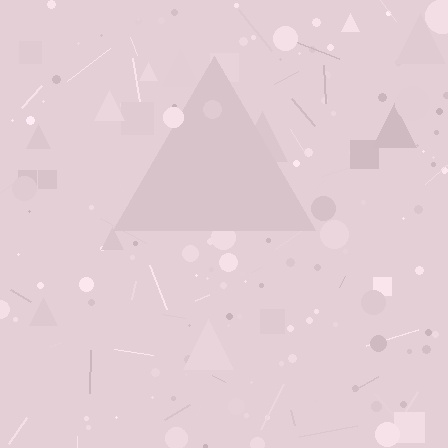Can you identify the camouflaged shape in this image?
The camouflaged shape is a triangle.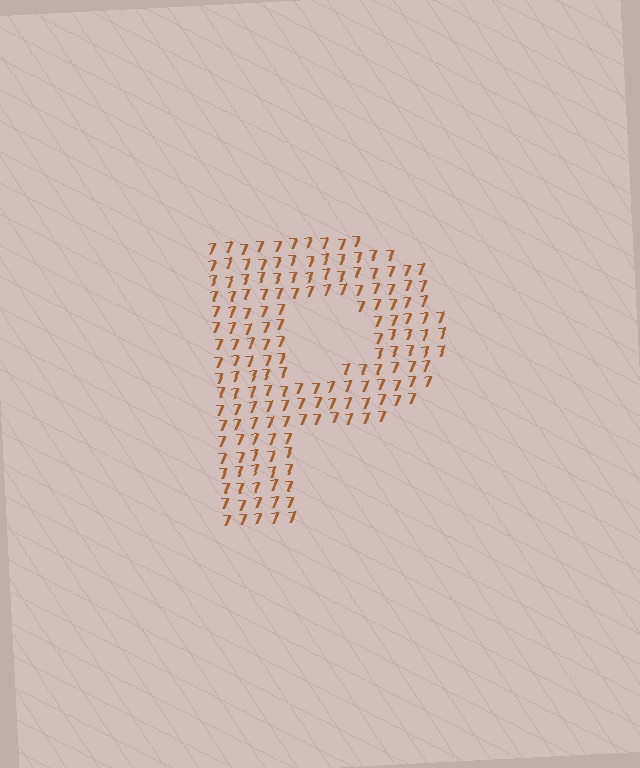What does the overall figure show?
The overall figure shows the letter P.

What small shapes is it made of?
It is made of small digit 7's.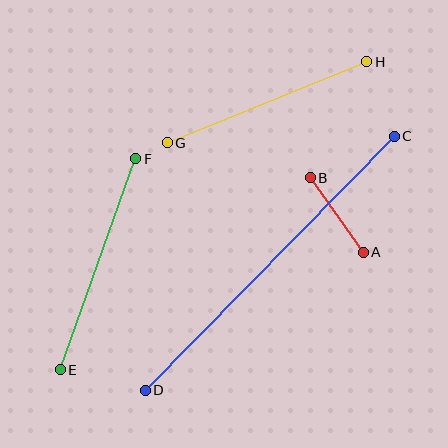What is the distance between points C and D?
The distance is approximately 355 pixels.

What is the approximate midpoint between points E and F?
The midpoint is at approximately (98, 264) pixels.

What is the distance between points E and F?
The distance is approximately 224 pixels.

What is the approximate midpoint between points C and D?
The midpoint is at approximately (270, 263) pixels.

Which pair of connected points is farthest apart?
Points C and D are farthest apart.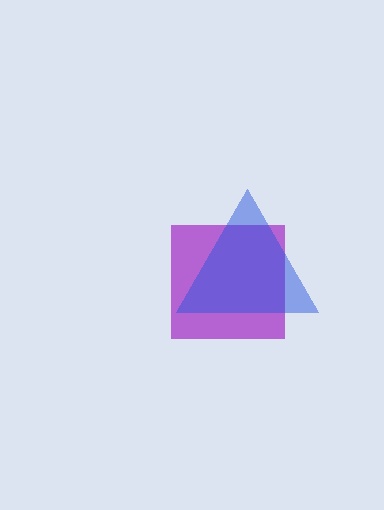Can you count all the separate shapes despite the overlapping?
Yes, there are 2 separate shapes.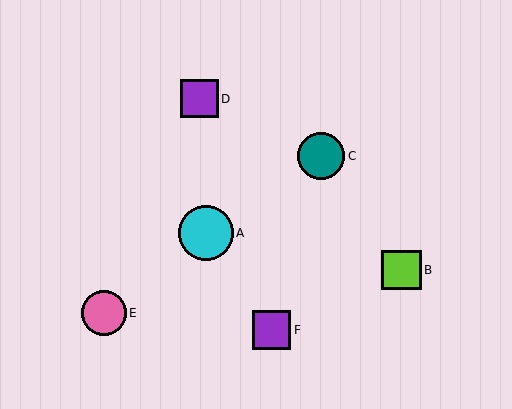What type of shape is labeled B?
Shape B is a lime square.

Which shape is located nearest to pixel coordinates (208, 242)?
The cyan circle (labeled A) at (206, 233) is nearest to that location.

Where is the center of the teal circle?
The center of the teal circle is at (321, 156).